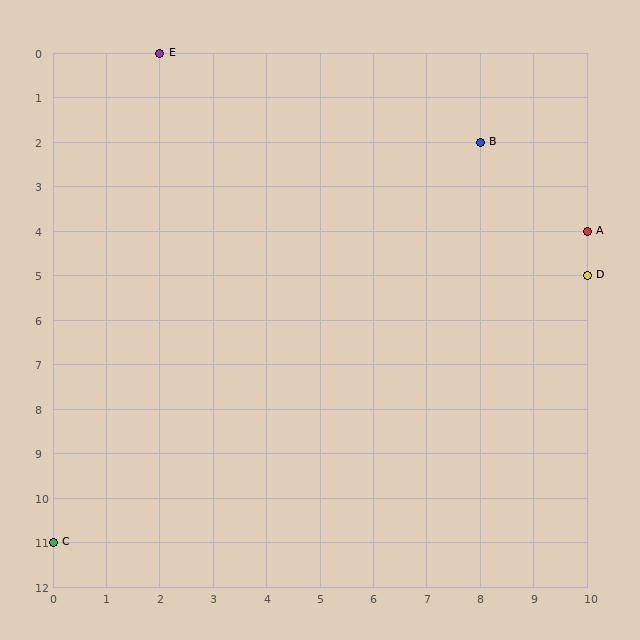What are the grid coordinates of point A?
Point A is at grid coordinates (10, 4).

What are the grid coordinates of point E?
Point E is at grid coordinates (2, 0).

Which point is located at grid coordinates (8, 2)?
Point B is at (8, 2).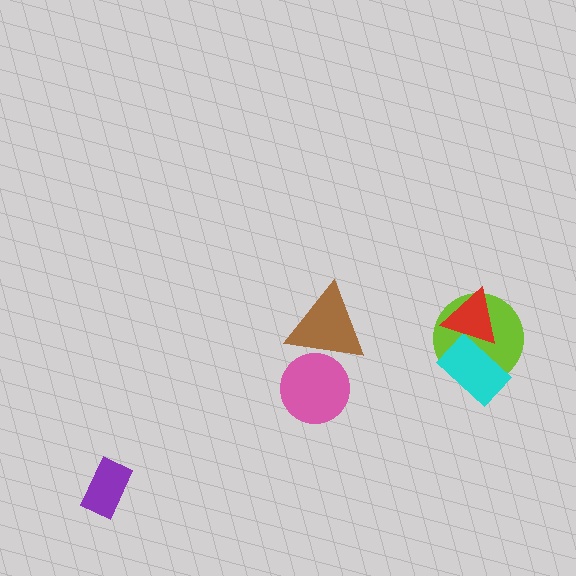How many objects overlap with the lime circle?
2 objects overlap with the lime circle.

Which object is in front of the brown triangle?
The pink circle is in front of the brown triangle.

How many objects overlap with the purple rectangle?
0 objects overlap with the purple rectangle.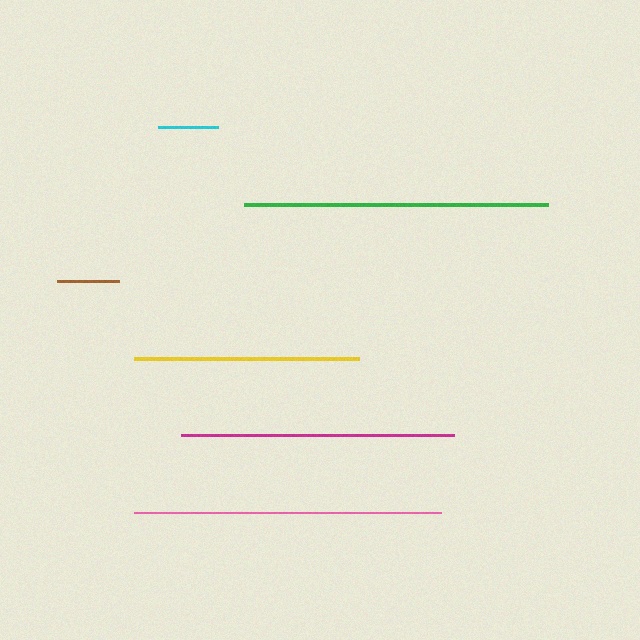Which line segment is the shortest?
The cyan line is the shortest at approximately 60 pixels.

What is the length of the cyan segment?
The cyan segment is approximately 60 pixels long.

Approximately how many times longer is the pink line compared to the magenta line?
The pink line is approximately 1.1 times the length of the magenta line.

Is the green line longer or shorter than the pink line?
The pink line is longer than the green line.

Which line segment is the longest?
The pink line is the longest at approximately 307 pixels.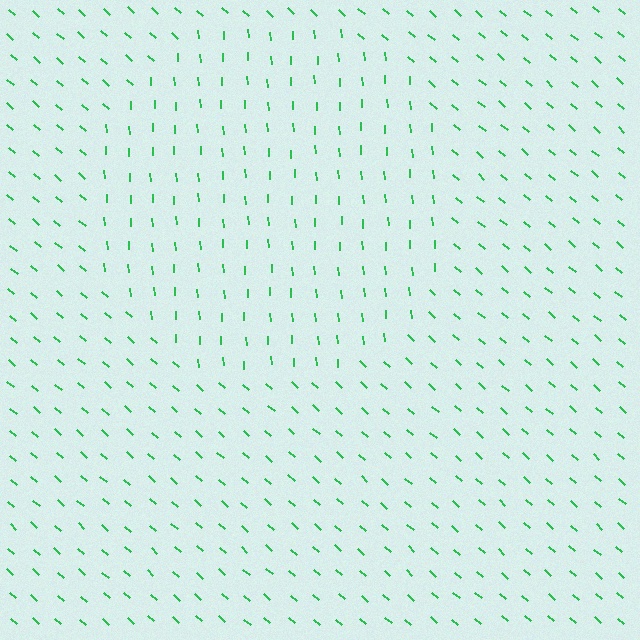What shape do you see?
I see a circle.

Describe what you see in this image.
The image is filled with small green line segments. A circle region in the image has lines oriented differently from the surrounding lines, creating a visible texture boundary.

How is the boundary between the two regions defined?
The boundary is defined purely by a change in line orientation (approximately 45 degrees difference). All lines are the same color and thickness.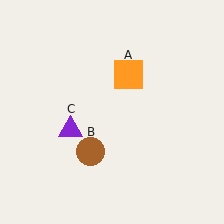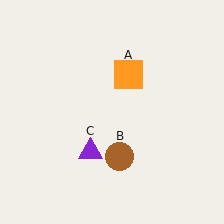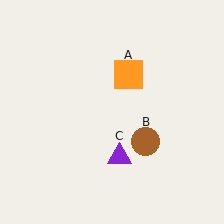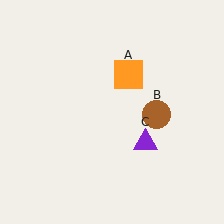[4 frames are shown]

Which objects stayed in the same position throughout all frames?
Orange square (object A) remained stationary.